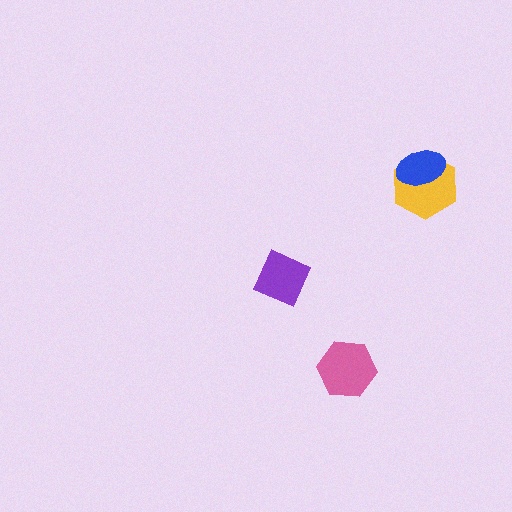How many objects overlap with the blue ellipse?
1 object overlaps with the blue ellipse.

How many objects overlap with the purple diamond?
0 objects overlap with the purple diamond.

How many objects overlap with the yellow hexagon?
1 object overlaps with the yellow hexagon.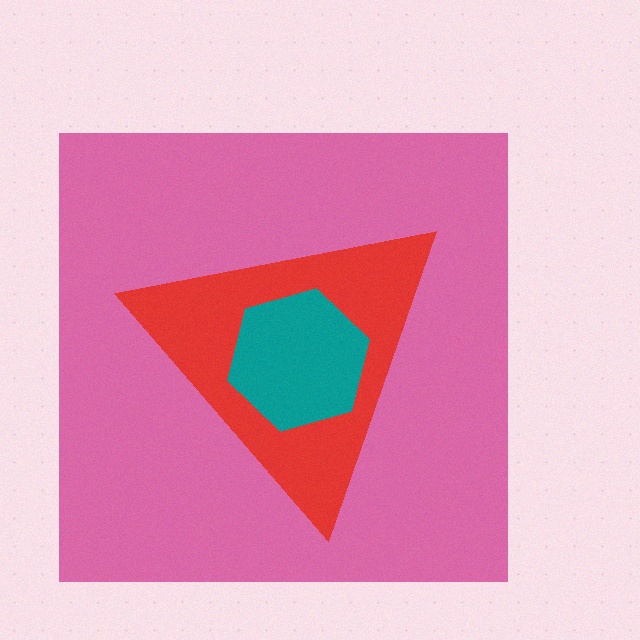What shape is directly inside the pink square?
The red triangle.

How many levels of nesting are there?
3.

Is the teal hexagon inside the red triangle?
Yes.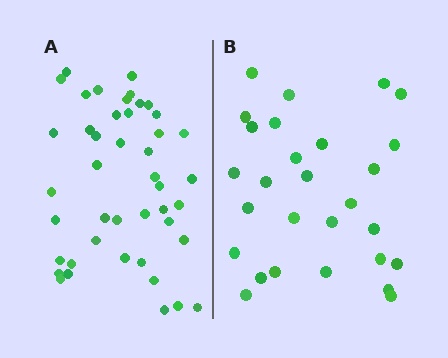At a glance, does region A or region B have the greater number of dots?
Region A (the left region) has more dots.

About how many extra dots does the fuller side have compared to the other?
Region A has approximately 15 more dots than region B.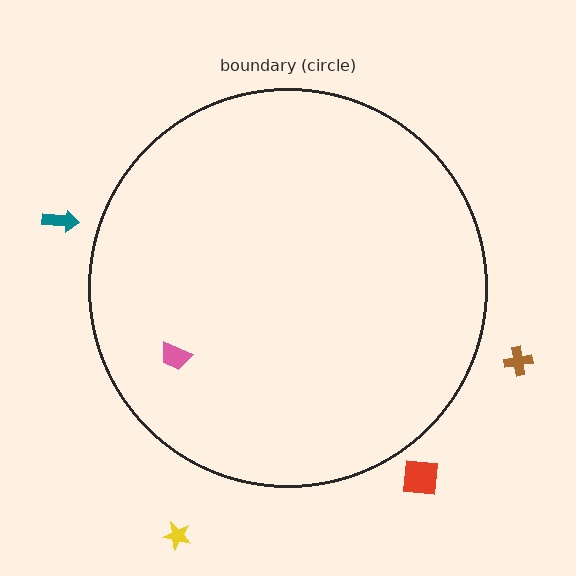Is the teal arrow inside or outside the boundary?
Outside.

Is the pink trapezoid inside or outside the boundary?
Inside.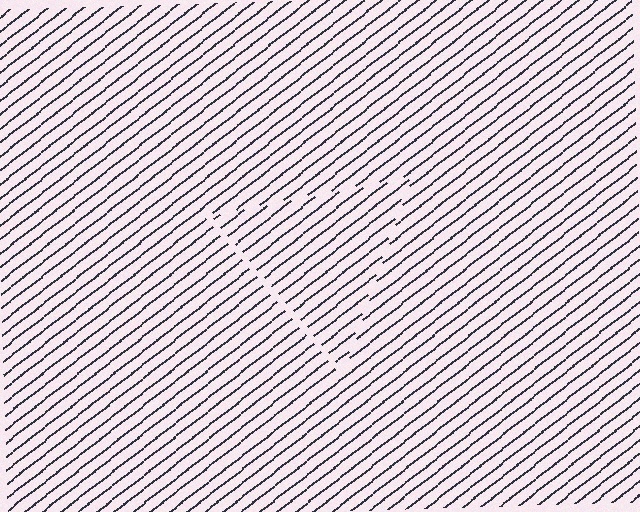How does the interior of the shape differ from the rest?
The interior of the shape contains the same grating, shifted by half a period — the contour is defined by the phase discontinuity where line-ends from the inner and outer gratings abut.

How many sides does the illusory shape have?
3 sides — the line-ends trace a triangle.